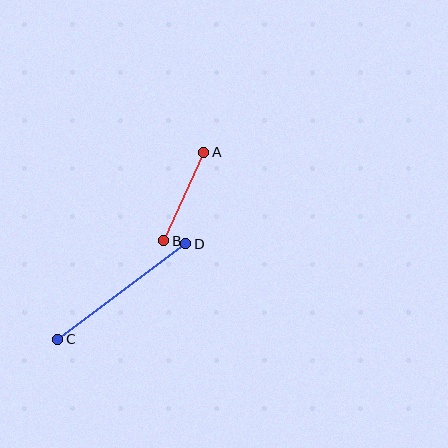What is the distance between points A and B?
The distance is approximately 97 pixels.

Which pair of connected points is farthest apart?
Points C and D are farthest apart.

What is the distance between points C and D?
The distance is approximately 160 pixels.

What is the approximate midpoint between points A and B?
The midpoint is at approximately (184, 197) pixels.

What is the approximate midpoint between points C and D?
The midpoint is at approximately (122, 291) pixels.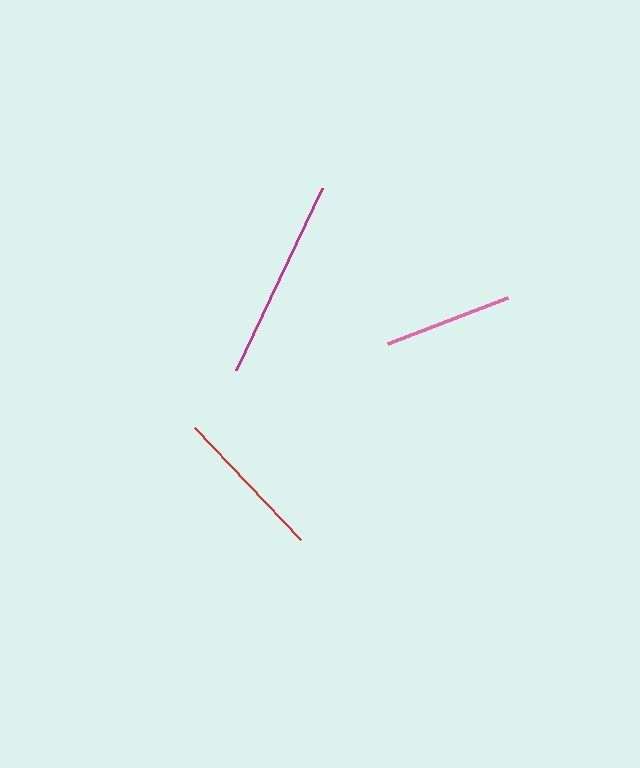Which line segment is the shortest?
The pink line is the shortest at approximately 128 pixels.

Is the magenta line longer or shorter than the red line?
The magenta line is longer than the red line.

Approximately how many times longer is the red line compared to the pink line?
The red line is approximately 1.2 times the length of the pink line.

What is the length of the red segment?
The red segment is approximately 155 pixels long.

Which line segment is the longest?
The magenta line is the longest at approximately 202 pixels.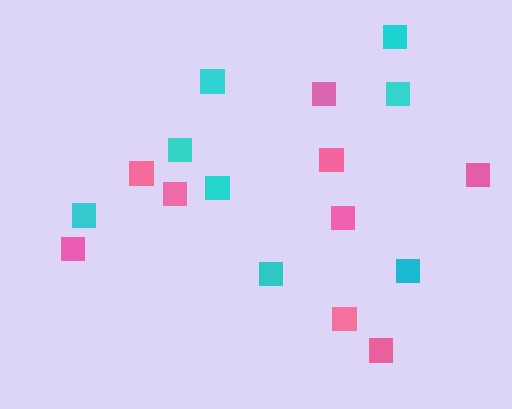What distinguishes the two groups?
There are 2 groups: one group of pink squares (9) and one group of cyan squares (8).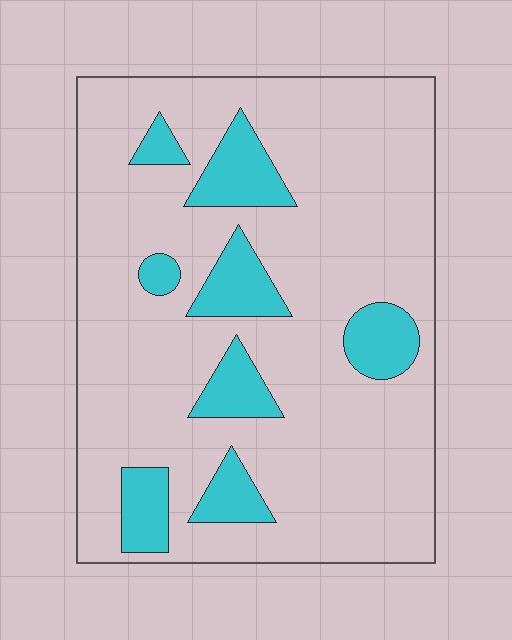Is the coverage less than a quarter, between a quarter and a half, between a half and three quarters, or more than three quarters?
Less than a quarter.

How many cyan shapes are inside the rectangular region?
8.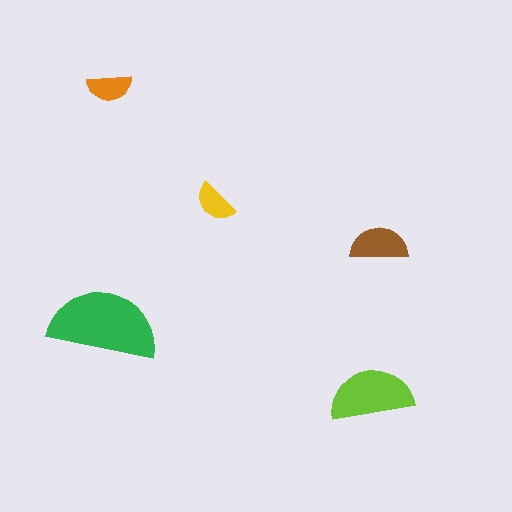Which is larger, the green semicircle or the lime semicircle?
The green one.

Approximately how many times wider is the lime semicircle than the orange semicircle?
About 2 times wider.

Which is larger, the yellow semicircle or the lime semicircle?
The lime one.